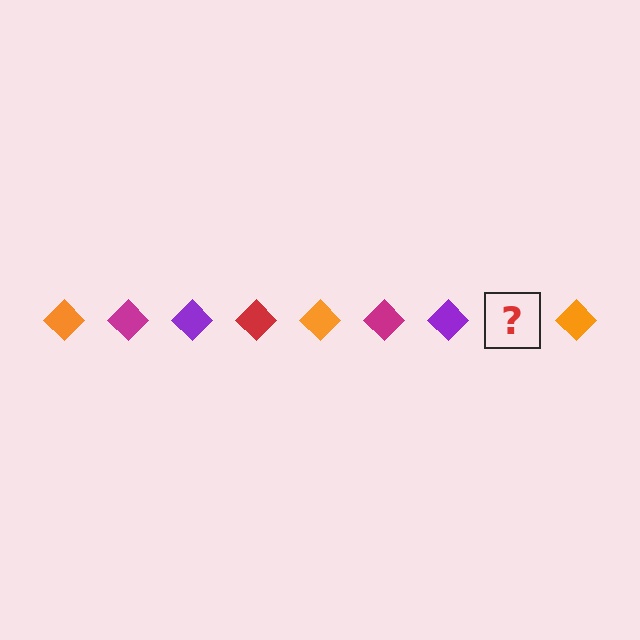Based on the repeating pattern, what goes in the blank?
The blank should be a red diamond.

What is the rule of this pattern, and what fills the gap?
The rule is that the pattern cycles through orange, magenta, purple, red diamonds. The gap should be filled with a red diamond.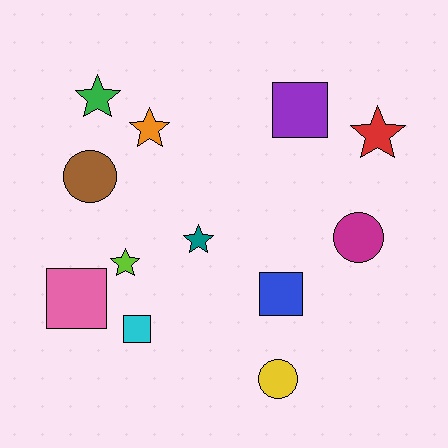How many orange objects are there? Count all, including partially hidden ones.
There is 1 orange object.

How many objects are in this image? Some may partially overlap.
There are 12 objects.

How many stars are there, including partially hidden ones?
There are 5 stars.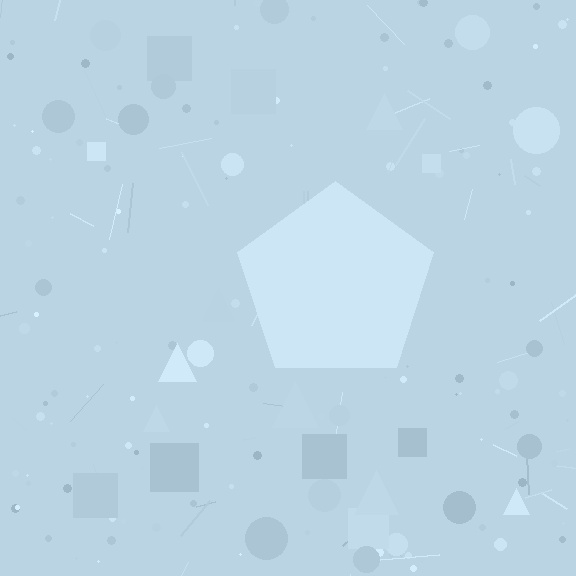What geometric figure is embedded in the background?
A pentagon is embedded in the background.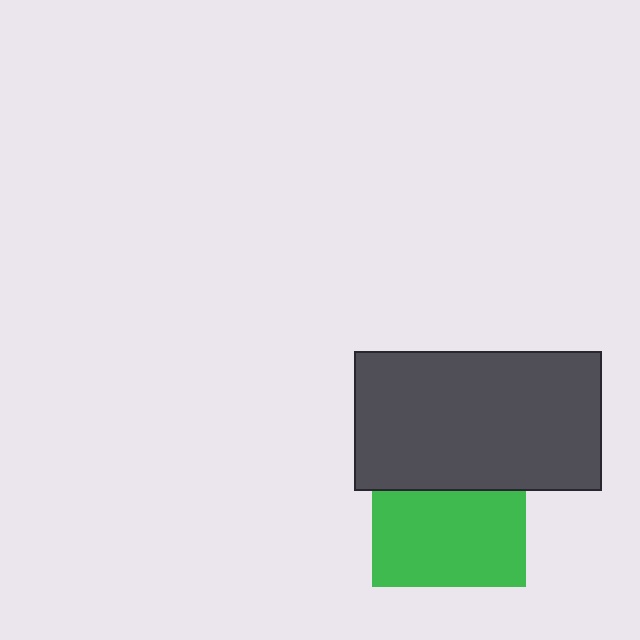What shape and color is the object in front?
The object in front is a dark gray rectangle.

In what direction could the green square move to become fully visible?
The green square could move down. That would shift it out from behind the dark gray rectangle entirely.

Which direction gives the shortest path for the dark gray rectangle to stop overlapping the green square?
Moving up gives the shortest separation.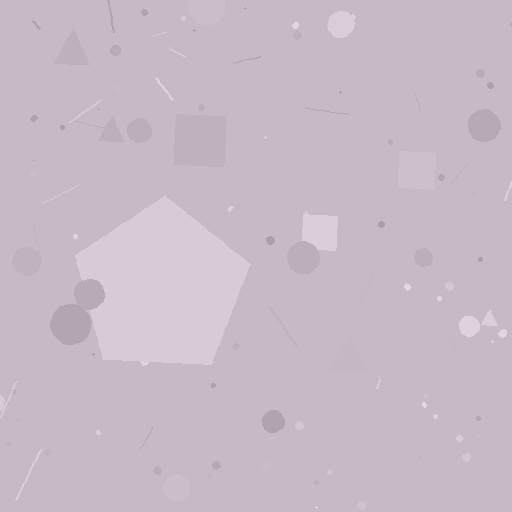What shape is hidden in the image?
A pentagon is hidden in the image.